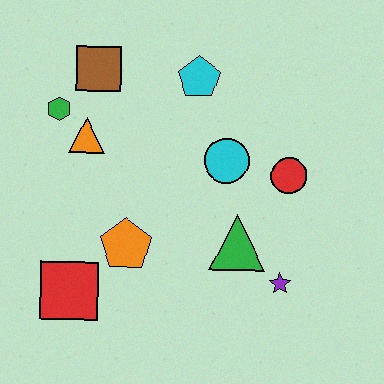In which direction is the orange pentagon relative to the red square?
The orange pentagon is to the right of the red square.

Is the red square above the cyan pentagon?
No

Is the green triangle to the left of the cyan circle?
No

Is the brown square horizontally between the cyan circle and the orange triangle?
Yes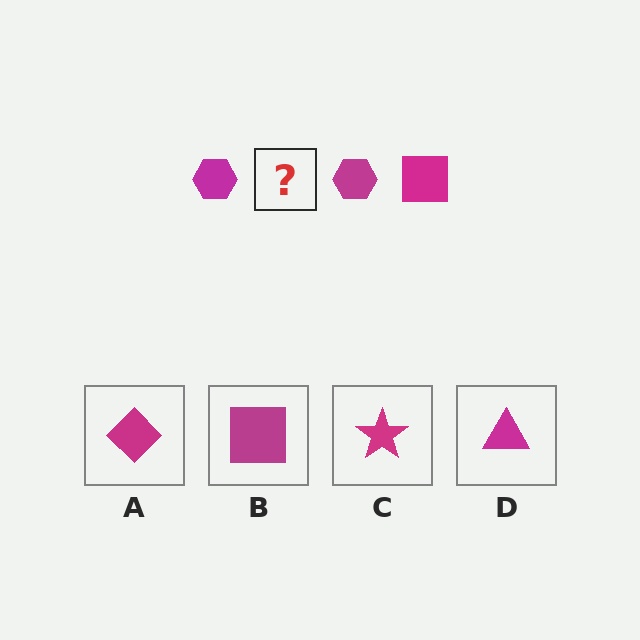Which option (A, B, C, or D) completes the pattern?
B.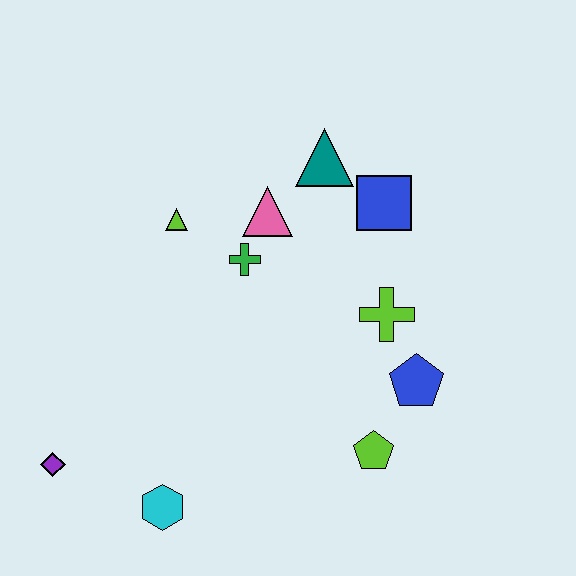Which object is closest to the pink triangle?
The green cross is closest to the pink triangle.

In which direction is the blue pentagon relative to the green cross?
The blue pentagon is to the right of the green cross.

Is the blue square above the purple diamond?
Yes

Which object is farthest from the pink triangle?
The purple diamond is farthest from the pink triangle.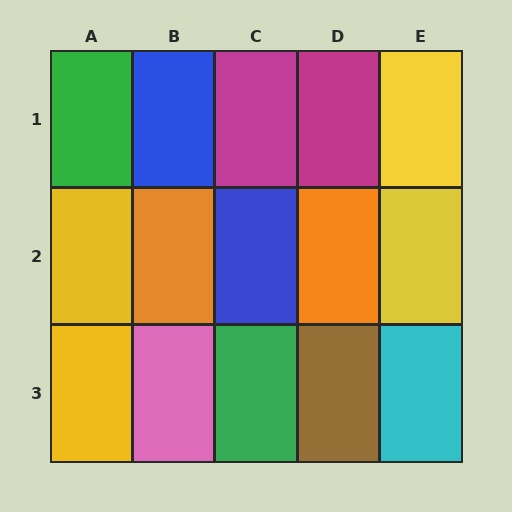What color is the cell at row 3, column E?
Cyan.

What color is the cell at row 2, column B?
Orange.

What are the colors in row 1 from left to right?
Green, blue, magenta, magenta, yellow.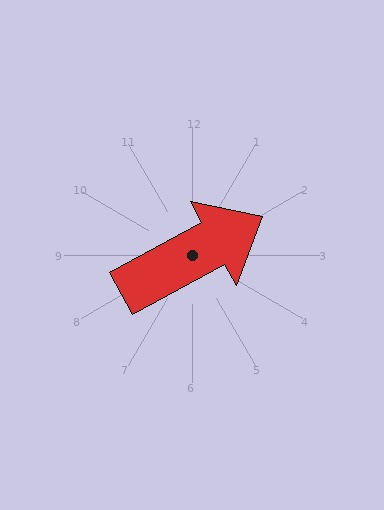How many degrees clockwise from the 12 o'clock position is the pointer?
Approximately 61 degrees.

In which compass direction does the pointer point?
Northeast.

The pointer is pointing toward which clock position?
Roughly 2 o'clock.